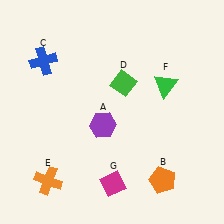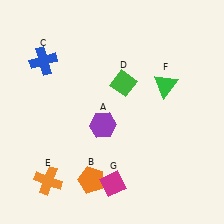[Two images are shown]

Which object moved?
The orange pentagon (B) moved left.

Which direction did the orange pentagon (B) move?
The orange pentagon (B) moved left.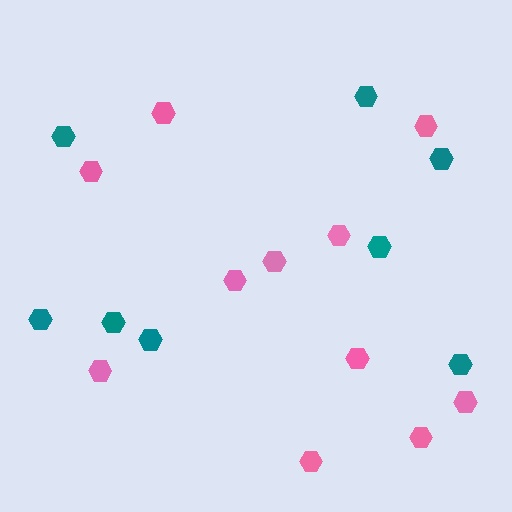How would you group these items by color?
There are 2 groups: one group of pink hexagons (11) and one group of teal hexagons (8).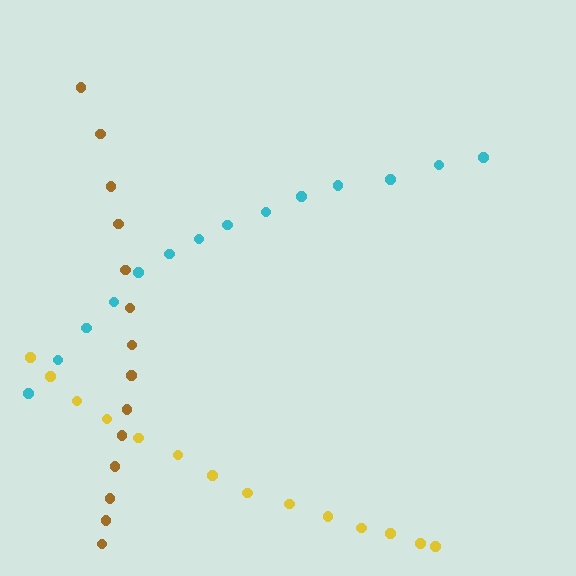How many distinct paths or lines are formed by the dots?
There are 3 distinct paths.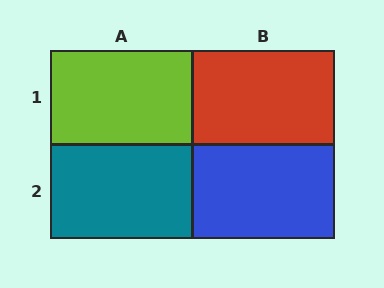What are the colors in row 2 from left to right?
Teal, blue.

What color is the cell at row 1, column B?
Red.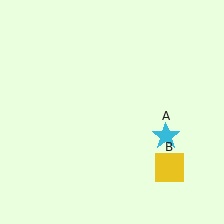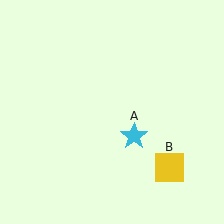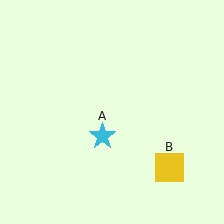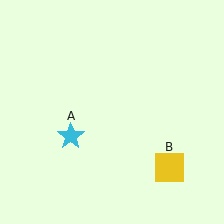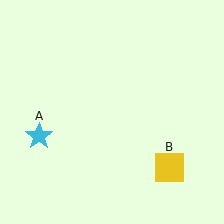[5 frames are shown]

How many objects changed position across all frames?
1 object changed position: cyan star (object A).